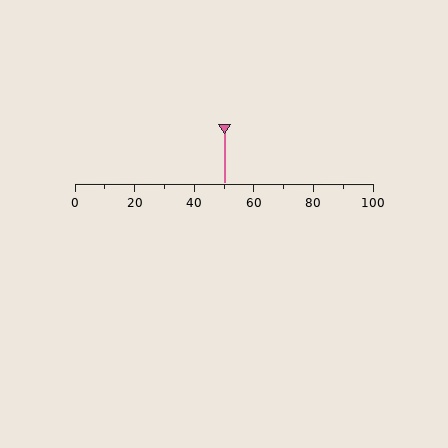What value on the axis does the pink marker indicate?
The marker indicates approximately 50.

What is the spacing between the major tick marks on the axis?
The major ticks are spaced 20 apart.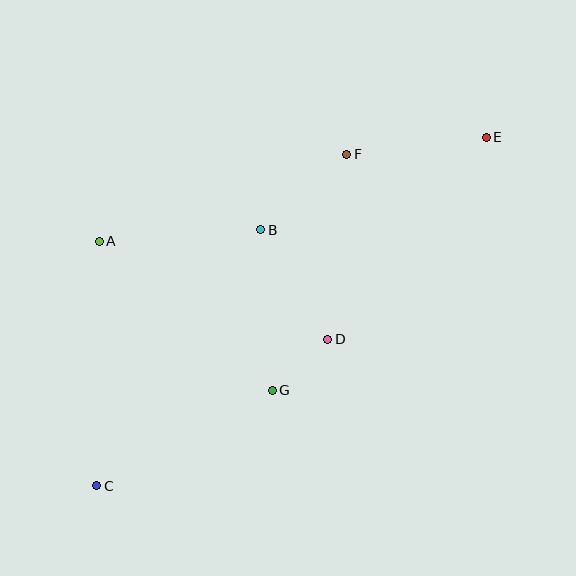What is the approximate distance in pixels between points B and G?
The distance between B and G is approximately 161 pixels.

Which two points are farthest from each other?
Points C and E are farthest from each other.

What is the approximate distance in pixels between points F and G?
The distance between F and G is approximately 247 pixels.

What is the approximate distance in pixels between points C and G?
The distance between C and G is approximately 200 pixels.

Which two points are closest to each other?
Points D and G are closest to each other.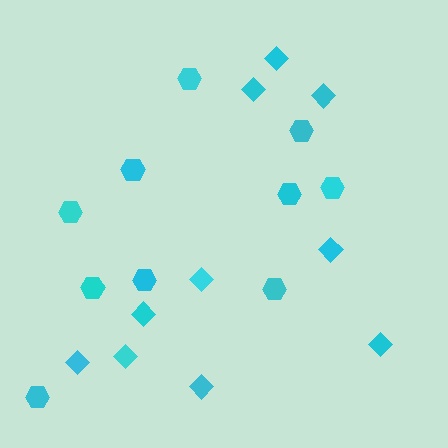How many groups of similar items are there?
There are 2 groups: one group of hexagons (10) and one group of diamonds (10).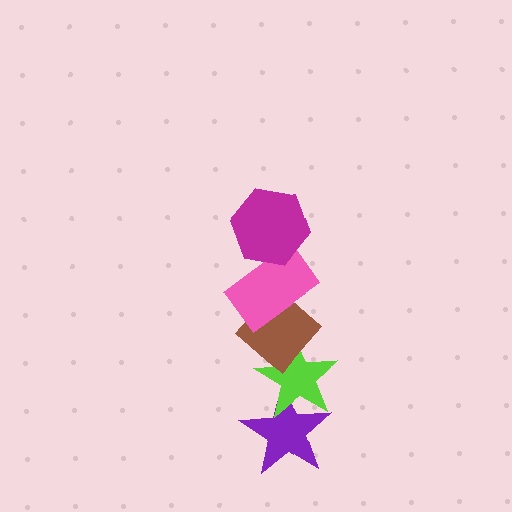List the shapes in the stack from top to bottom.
From top to bottom: the magenta hexagon, the pink rectangle, the brown diamond, the lime star, the purple star.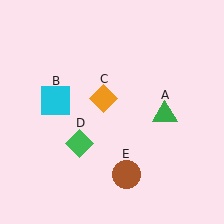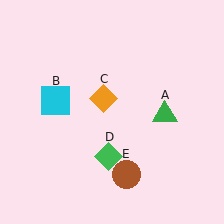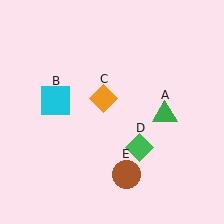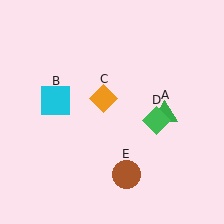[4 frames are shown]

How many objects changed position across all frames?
1 object changed position: green diamond (object D).